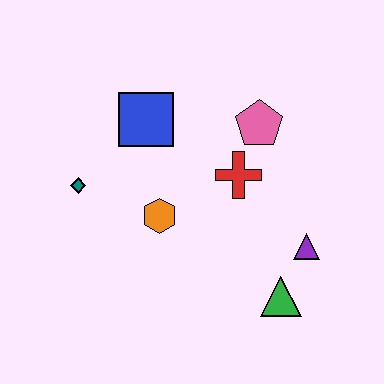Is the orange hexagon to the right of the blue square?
Yes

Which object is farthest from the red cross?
The teal diamond is farthest from the red cross.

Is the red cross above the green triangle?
Yes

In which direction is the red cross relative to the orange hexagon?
The red cross is to the right of the orange hexagon.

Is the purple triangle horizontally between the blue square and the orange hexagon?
No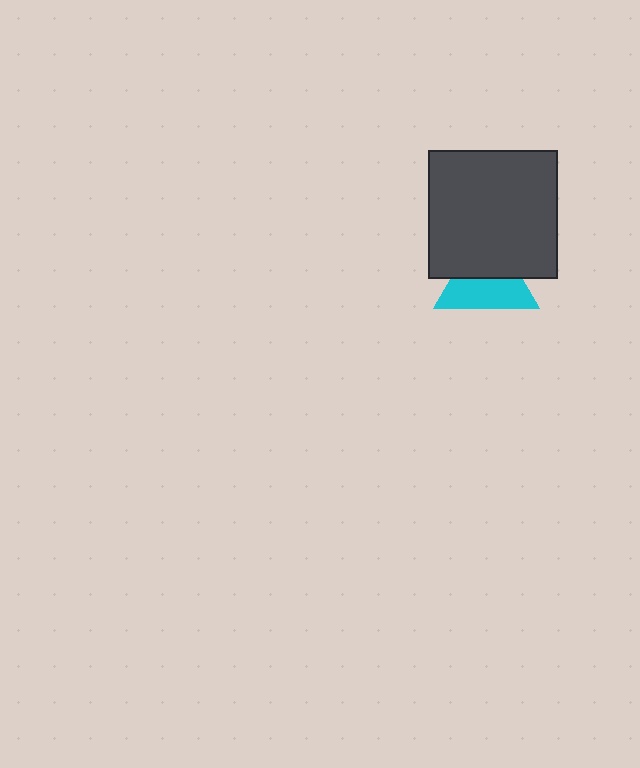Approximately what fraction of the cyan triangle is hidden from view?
Roughly 46% of the cyan triangle is hidden behind the dark gray square.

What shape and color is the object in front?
The object in front is a dark gray square.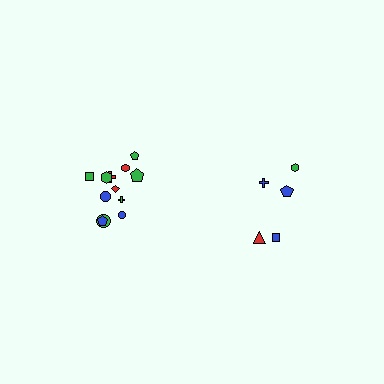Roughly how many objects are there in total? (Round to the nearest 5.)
Roughly 15 objects in total.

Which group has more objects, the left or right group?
The left group.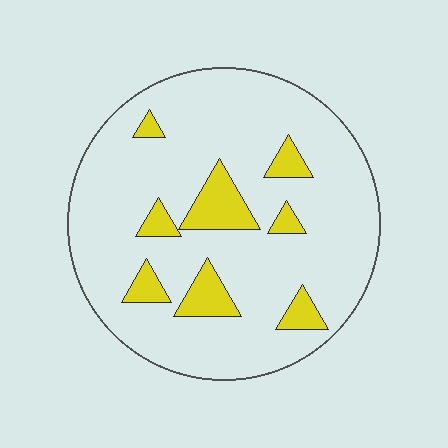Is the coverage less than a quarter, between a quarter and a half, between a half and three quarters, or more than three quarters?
Less than a quarter.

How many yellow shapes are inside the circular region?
8.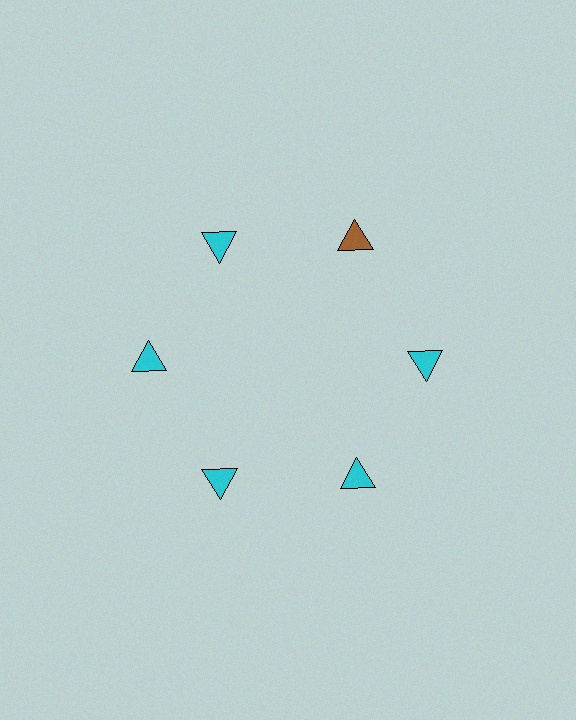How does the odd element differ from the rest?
It has a different color: brown instead of cyan.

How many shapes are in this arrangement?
There are 6 shapes arranged in a ring pattern.